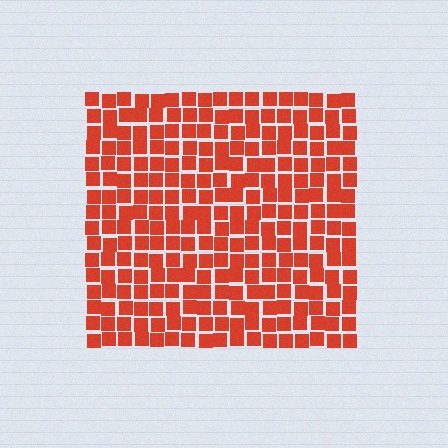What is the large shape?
The large shape is a square.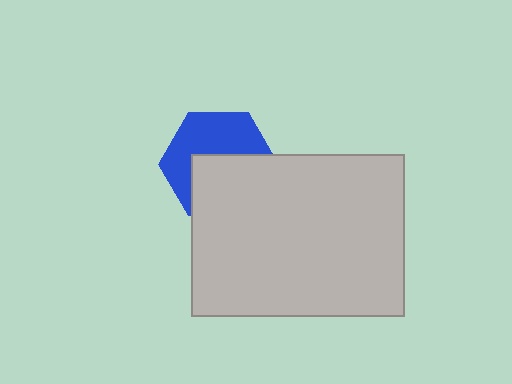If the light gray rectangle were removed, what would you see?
You would see the complete blue hexagon.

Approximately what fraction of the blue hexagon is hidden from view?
Roughly 49% of the blue hexagon is hidden behind the light gray rectangle.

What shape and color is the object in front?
The object in front is a light gray rectangle.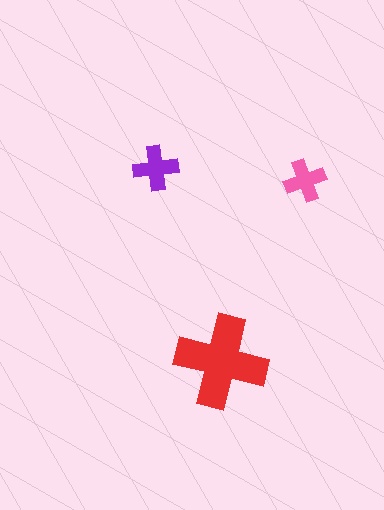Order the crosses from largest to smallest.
the red one, the purple one, the pink one.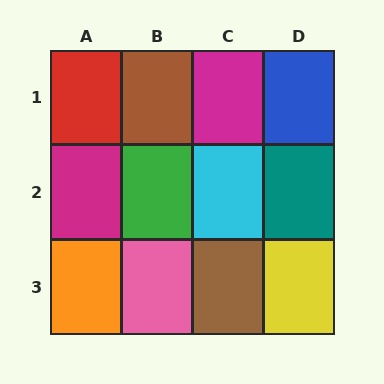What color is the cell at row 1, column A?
Red.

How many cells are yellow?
1 cell is yellow.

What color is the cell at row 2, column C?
Cyan.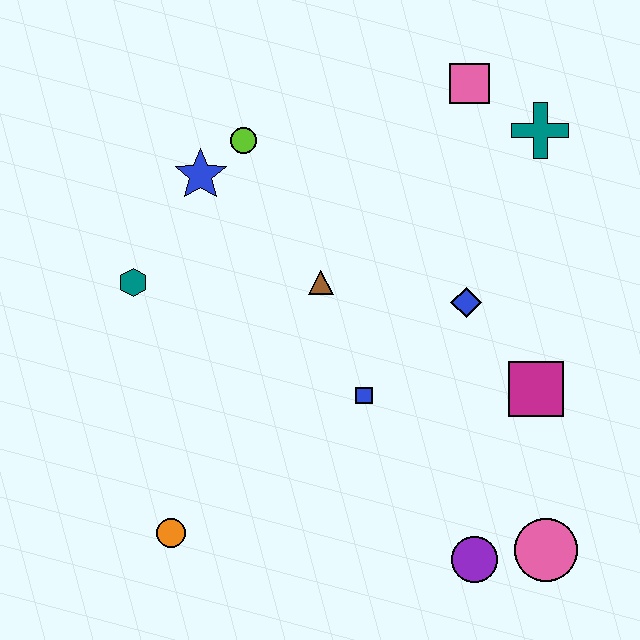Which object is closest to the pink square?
The teal cross is closest to the pink square.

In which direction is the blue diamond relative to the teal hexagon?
The blue diamond is to the right of the teal hexagon.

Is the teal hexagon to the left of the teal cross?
Yes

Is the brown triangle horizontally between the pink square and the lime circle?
Yes